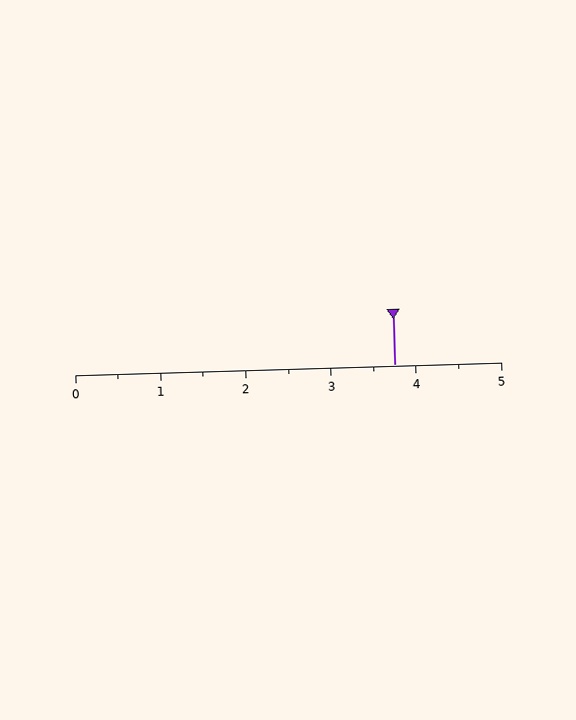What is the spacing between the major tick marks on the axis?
The major ticks are spaced 1 apart.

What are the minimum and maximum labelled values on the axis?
The axis runs from 0 to 5.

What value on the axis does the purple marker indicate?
The marker indicates approximately 3.8.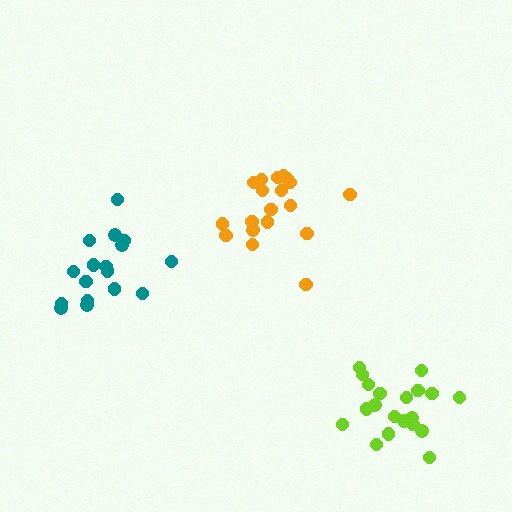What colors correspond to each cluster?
The clusters are colored: teal, orange, lime.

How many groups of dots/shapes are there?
There are 3 groups.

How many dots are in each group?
Group 1: 17 dots, Group 2: 19 dots, Group 3: 20 dots (56 total).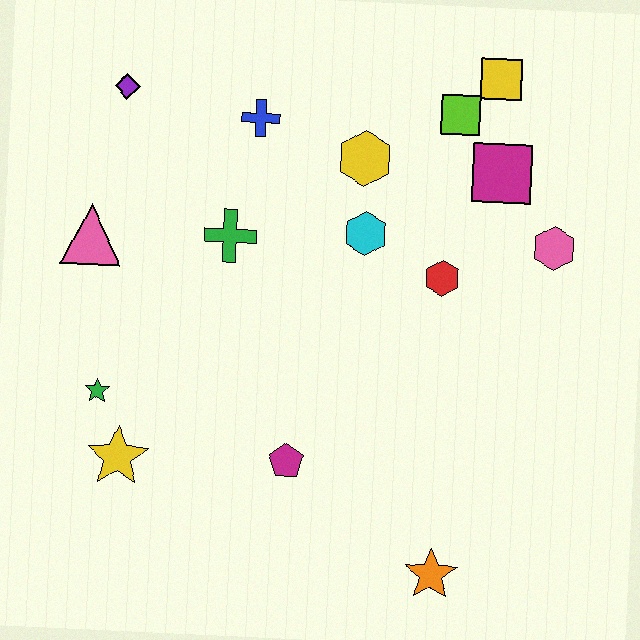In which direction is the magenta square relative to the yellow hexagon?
The magenta square is to the right of the yellow hexagon.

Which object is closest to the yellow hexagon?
The cyan hexagon is closest to the yellow hexagon.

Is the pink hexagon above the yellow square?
No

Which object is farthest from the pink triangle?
The orange star is farthest from the pink triangle.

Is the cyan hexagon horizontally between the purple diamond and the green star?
No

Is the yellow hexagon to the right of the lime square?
No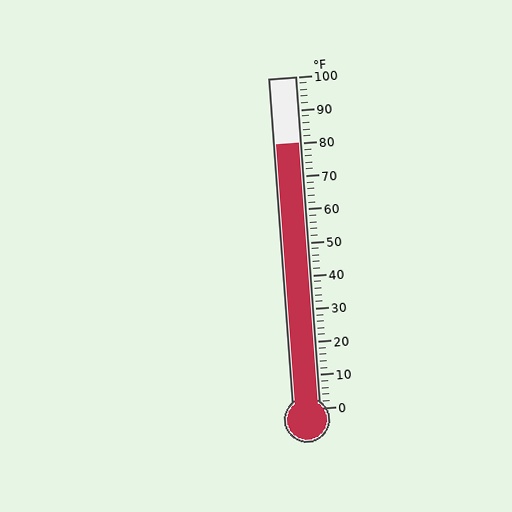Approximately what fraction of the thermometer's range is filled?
The thermometer is filled to approximately 80% of its range.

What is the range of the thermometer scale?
The thermometer scale ranges from 0°F to 100°F.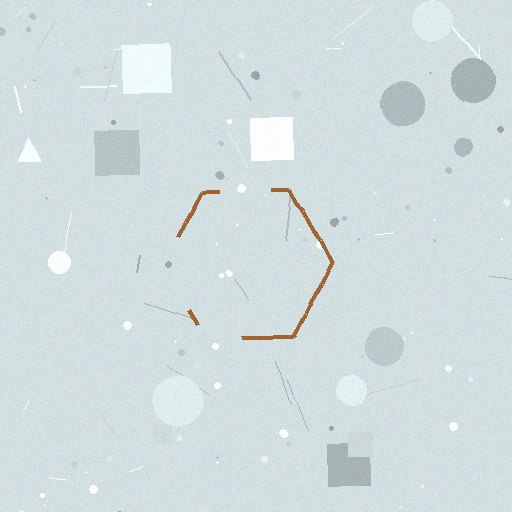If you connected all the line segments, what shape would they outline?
They would outline a hexagon.